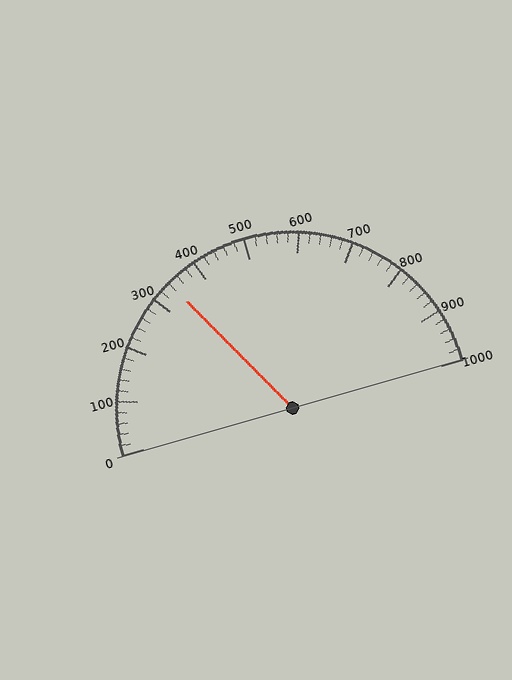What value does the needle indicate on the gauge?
The needle indicates approximately 340.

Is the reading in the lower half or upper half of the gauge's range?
The reading is in the lower half of the range (0 to 1000).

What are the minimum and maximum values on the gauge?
The gauge ranges from 0 to 1000.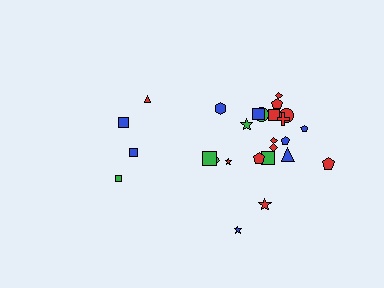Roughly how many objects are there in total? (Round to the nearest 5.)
Roughly 25 objects in total.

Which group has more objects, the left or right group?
The right group.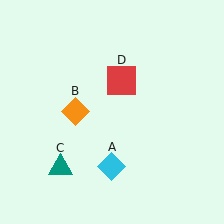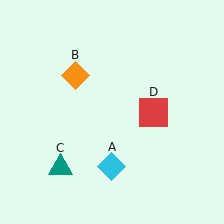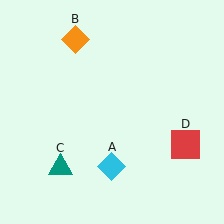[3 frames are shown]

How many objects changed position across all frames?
2 objects changed position: orange diamond (object B), red square (object D).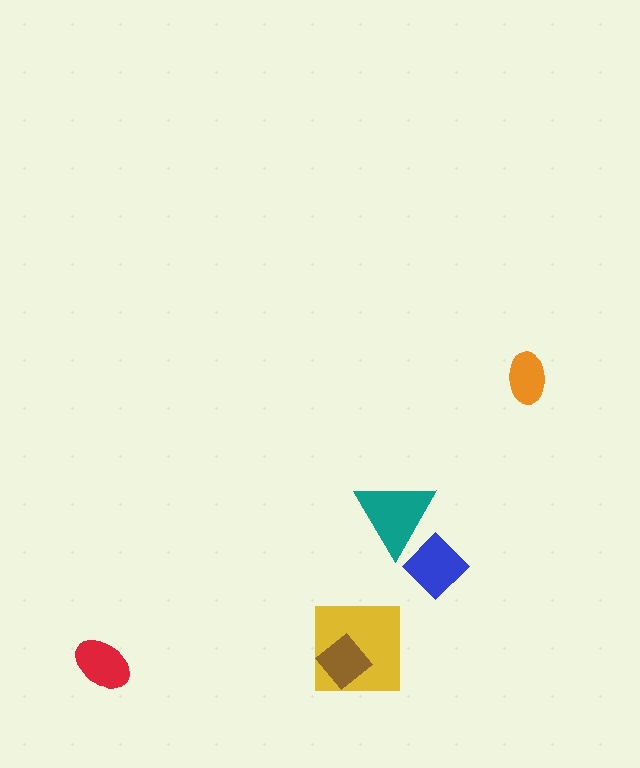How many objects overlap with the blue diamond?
1 object overlaps with the blue diamond.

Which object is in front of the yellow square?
The brown diamond is in front of the yellow square.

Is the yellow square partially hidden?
Yes, it is partially covered by another shape.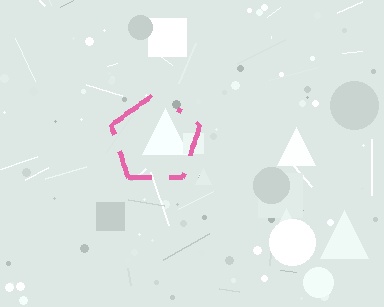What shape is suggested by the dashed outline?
The dashed outline suggests a pentagon.